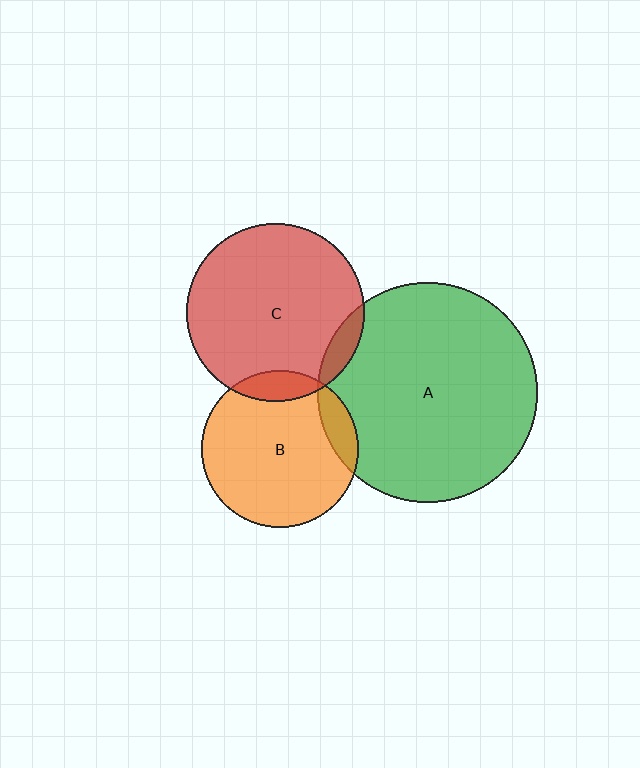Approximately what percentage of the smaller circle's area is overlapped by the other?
Approximately 10%.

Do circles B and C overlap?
Yes.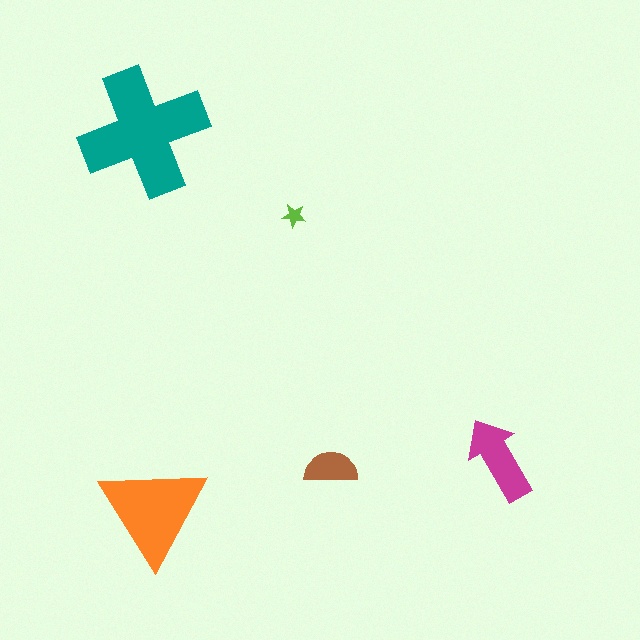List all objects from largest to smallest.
The teal cross, the orange triangle, the magenta arrow, the brown semicircle, the lime star.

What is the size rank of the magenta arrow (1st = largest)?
3rd.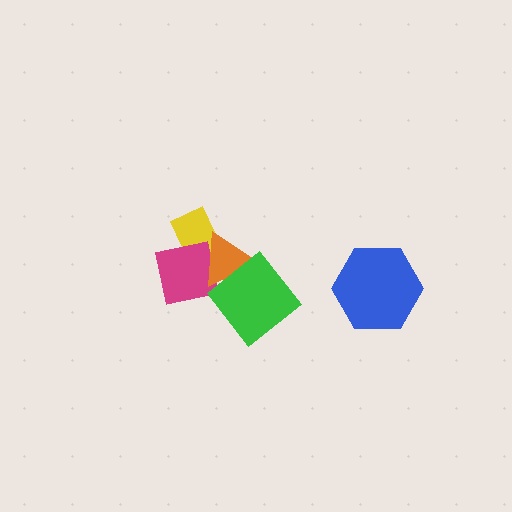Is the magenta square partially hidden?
Yes, it is partially covered by another shape.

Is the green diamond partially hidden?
No, no other shape covers it.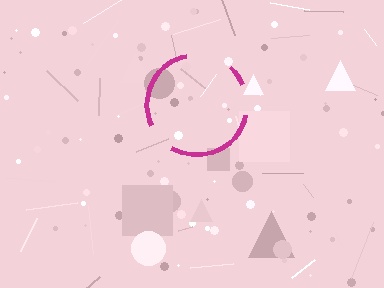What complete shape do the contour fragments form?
The contour fragments form a circle.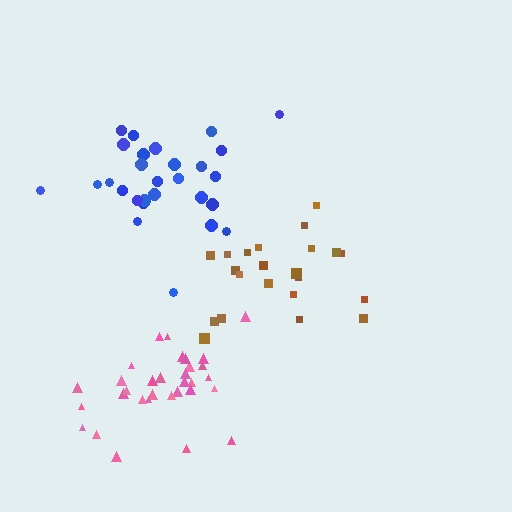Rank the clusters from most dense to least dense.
pink, blue, brown.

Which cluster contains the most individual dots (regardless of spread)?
Pink (32).